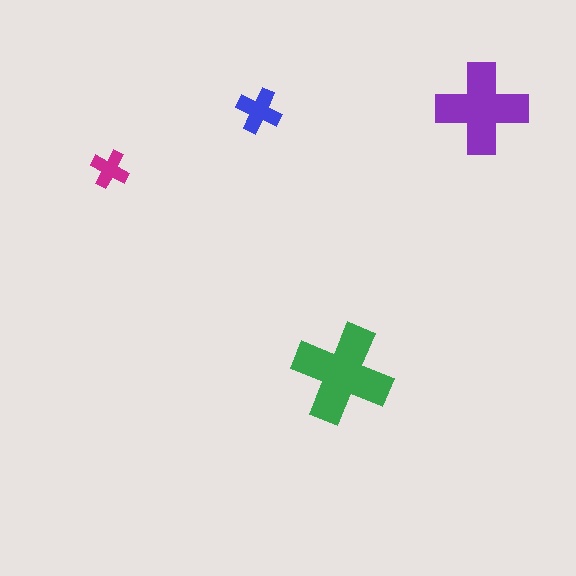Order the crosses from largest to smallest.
the green one, the purple one, the blue one, the magenta one.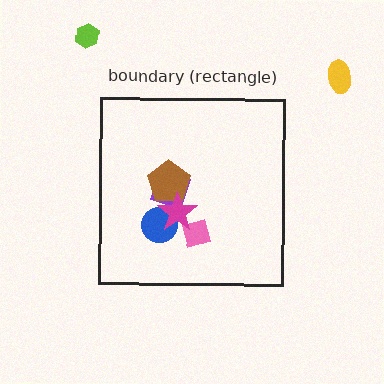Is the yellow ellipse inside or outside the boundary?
Outside.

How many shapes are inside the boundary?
5 inside, 2 outside.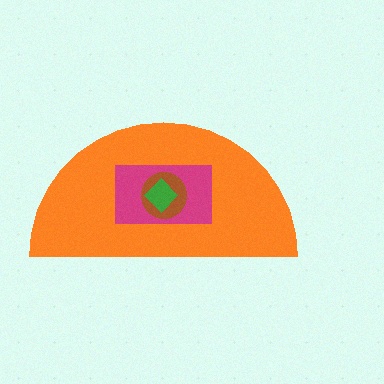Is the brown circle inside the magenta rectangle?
Yes.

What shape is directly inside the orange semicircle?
The magenta rectangle.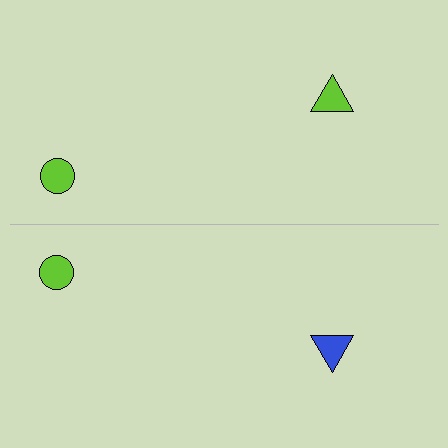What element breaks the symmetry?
The blue triangle on the bottom side breaks the symmetry — its mirror counterpart is lime.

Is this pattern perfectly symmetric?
No, the pattern is not perfectly symmetric. The blue triangle on the bottom side breaks the symmetry — its mirror counterpart is lime.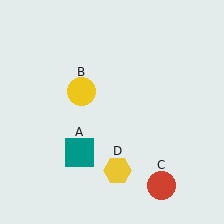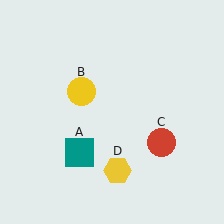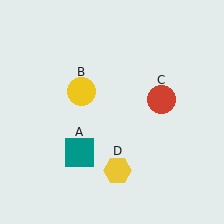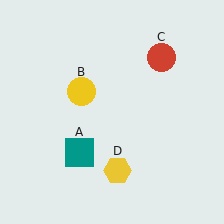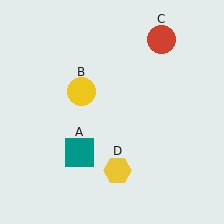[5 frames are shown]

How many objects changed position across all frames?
1 object changed position: red circle (object C).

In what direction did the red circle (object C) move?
The red circle (object C) moved up.